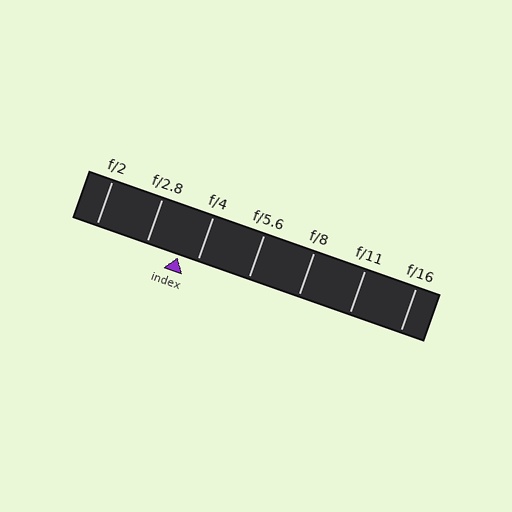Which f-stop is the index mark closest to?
The index mark is closest to f/4.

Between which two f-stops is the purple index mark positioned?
The index mark is between f/2.8 and f/4.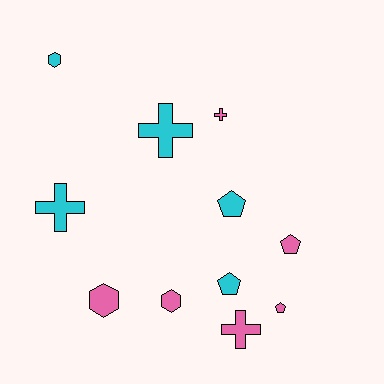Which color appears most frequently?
Pink, with 6 objects.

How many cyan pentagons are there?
There are 2 cyan pentagons.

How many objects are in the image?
There are 11 objects.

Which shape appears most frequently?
Cross, with 4 objects.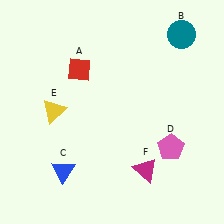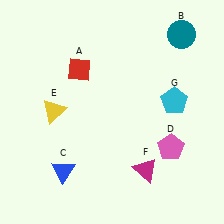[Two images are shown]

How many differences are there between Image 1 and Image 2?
There is 1 difference between the two images.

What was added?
A cyan pentagon (G) was added in Image 2.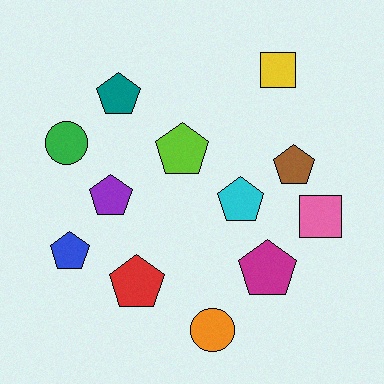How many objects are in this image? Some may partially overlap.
There are 12 objects.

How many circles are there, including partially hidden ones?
There are 2 circles.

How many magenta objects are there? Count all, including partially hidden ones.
There is 1 magenta object.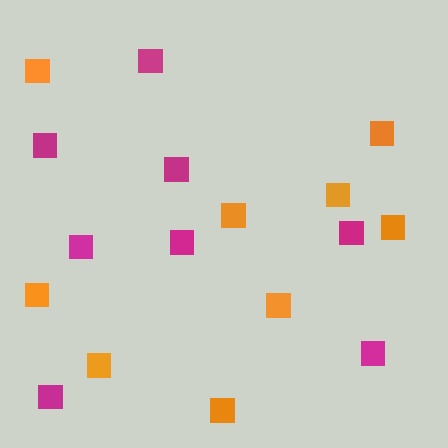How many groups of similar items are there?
There are 2 groups: one group of orange squares (9) and one group of magenta squares (8).